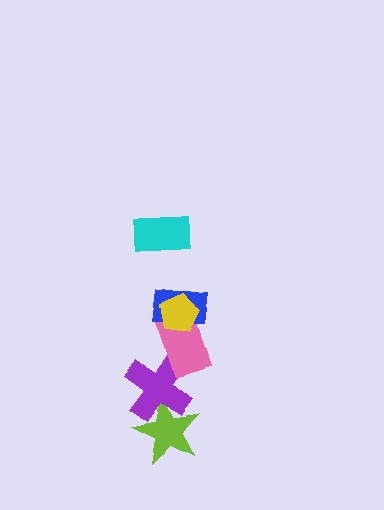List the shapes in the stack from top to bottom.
From top to bottom: the cyan rectangle, the yellow pentagon, the blue rectangle, the pink rectangle, the purple cross, the lime star.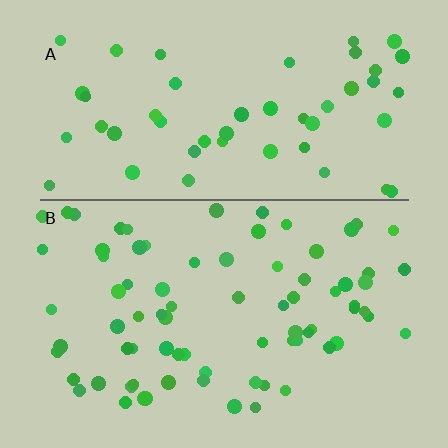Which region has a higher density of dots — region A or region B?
B (the bottom).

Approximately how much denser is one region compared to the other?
Approximately 1.5× — region B over region A.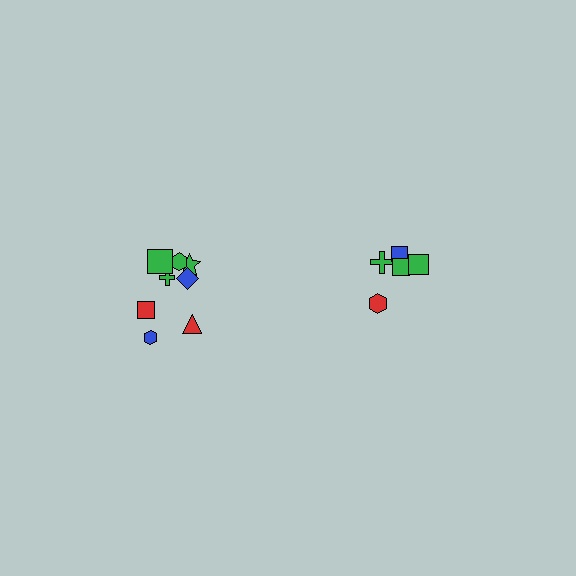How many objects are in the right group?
There are 5 objects.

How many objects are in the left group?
There are 8 objects.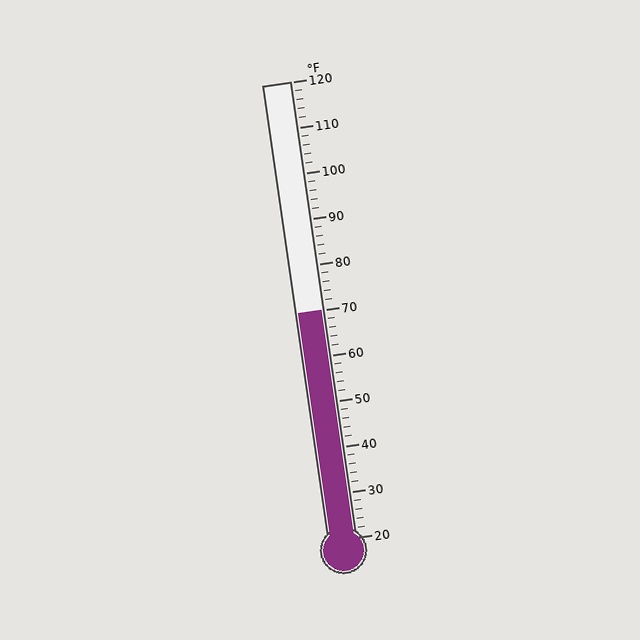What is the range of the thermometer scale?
The thermometer scale ranges from 20°F to 120°F.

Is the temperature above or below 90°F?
The temperature is below 90°F.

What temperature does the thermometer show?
The thermometer shows approximately 70°F.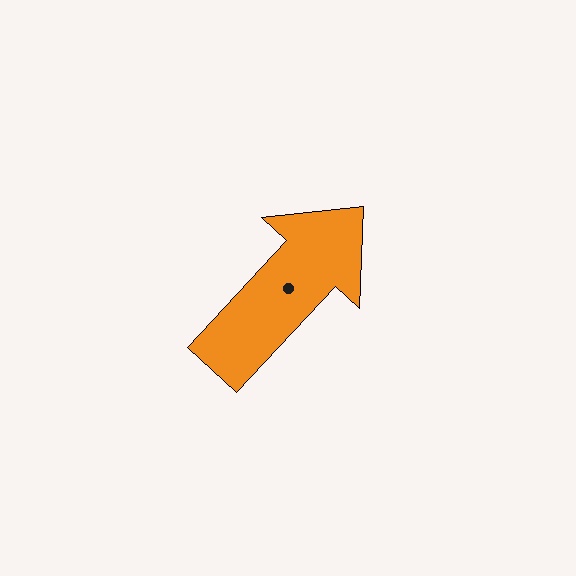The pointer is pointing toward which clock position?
Roughly 1 o'clock.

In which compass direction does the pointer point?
Northeast.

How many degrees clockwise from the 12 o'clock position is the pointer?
Approximately 43 degrees.